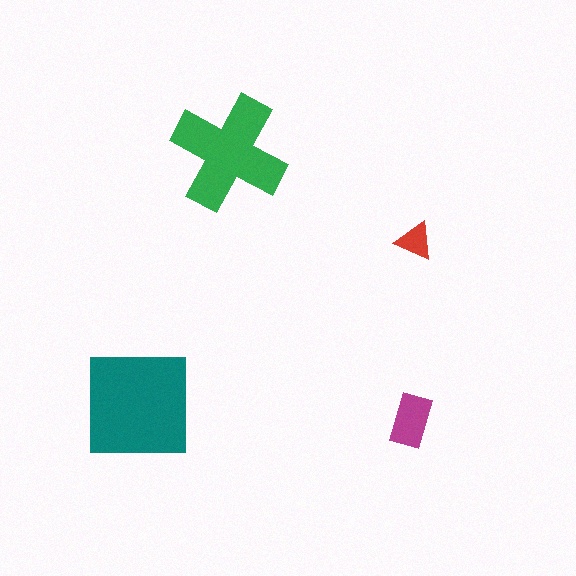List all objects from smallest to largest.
The red triangle, the magenta rectangle, the green cross, the teal square.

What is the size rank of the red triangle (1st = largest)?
4th.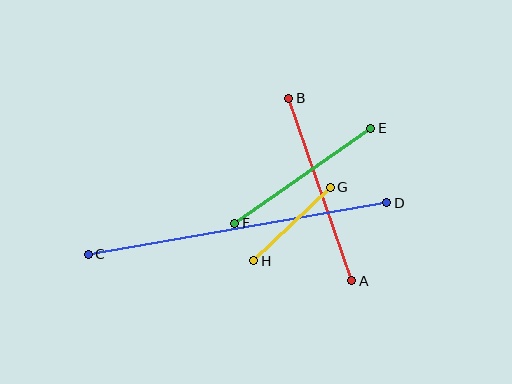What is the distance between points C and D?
The distance is approximately 303 pixels.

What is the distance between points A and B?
The distance is approximately 193 pixels.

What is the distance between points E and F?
The distance is approximately 166 pixels.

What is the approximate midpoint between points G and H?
The midpoint is at approximately (292, 224) pixels.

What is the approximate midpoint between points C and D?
The midpoint is at approximately (238, 229) pixels.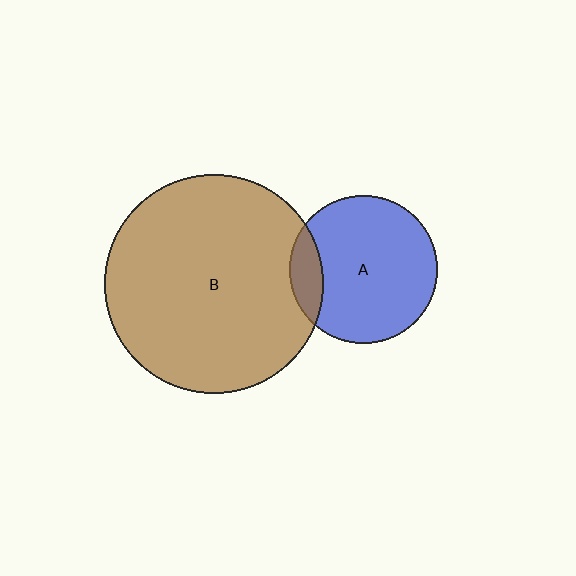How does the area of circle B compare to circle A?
Approximately 2.2 times.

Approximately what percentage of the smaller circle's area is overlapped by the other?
Approximately 15%.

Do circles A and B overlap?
Yes.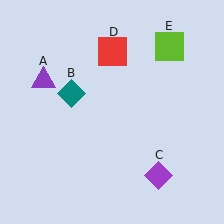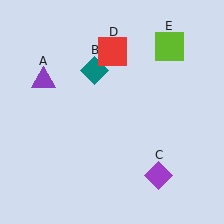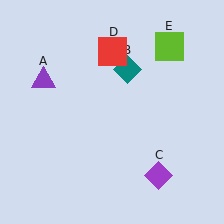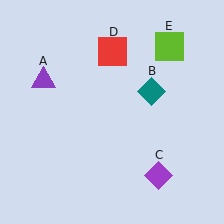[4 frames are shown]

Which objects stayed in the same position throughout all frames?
Purple triangle (object A) and purple diamond (object C) and red square (object D) and lime square (object E) remained stationary.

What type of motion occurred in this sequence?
The teal diamond (object B) rotated clockwise around the center of the scene.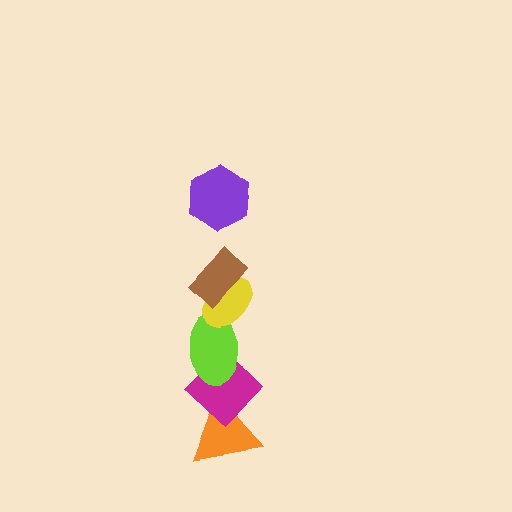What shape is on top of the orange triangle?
The magenta diamond is on top of the orange triangle.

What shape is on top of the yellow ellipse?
The brown rectangle is on top of the yellow ellipse.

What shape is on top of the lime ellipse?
The yellow ellipse is on top of the lime ellipse.